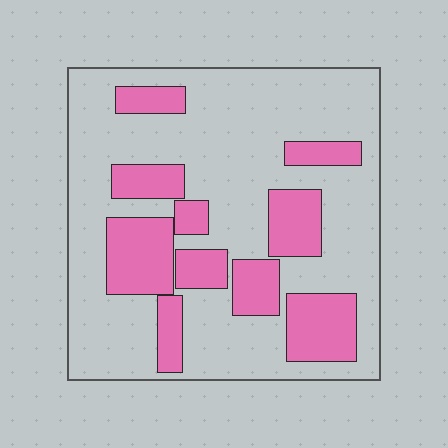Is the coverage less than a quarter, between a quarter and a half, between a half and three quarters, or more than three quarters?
Between a quarter and a half.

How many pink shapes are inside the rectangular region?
10.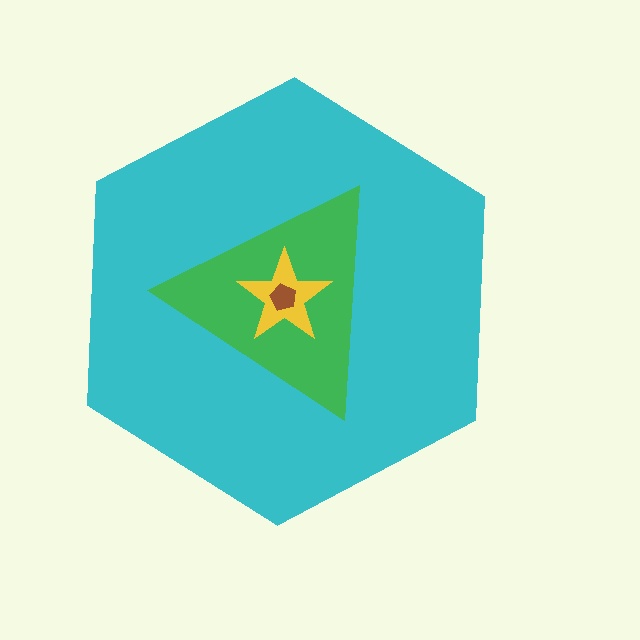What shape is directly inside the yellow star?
The brown pentagon.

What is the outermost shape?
The cyan hexagon.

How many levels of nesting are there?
4.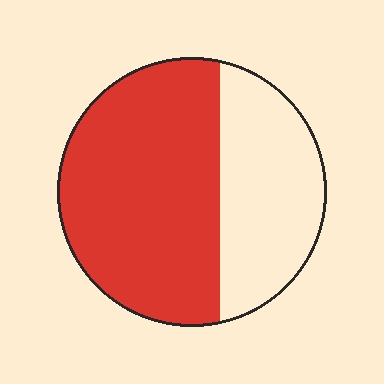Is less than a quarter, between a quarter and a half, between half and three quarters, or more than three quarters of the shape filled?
Between half and three quarters.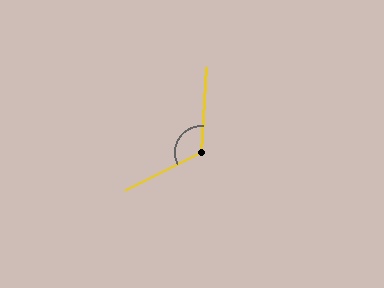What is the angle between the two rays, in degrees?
Approximately 120 degrees.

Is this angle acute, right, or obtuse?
It is obtuse.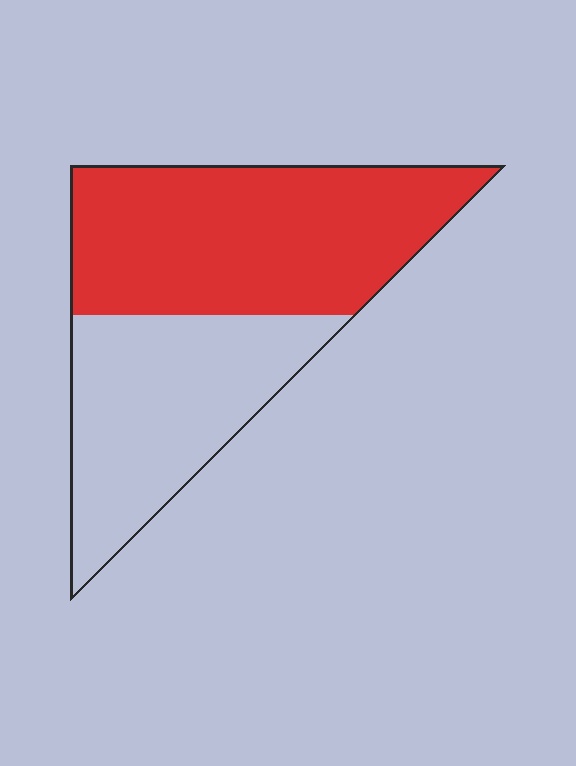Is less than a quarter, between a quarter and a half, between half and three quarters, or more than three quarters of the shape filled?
Between half and three quarters.